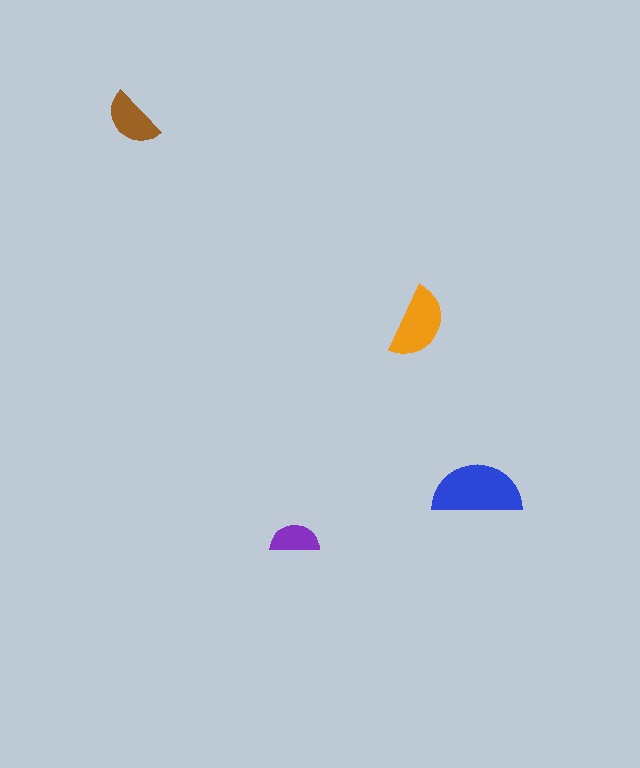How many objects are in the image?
There are 4 objects in the image.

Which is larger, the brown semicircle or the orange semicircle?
The orange one.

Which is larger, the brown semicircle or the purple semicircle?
The brown one.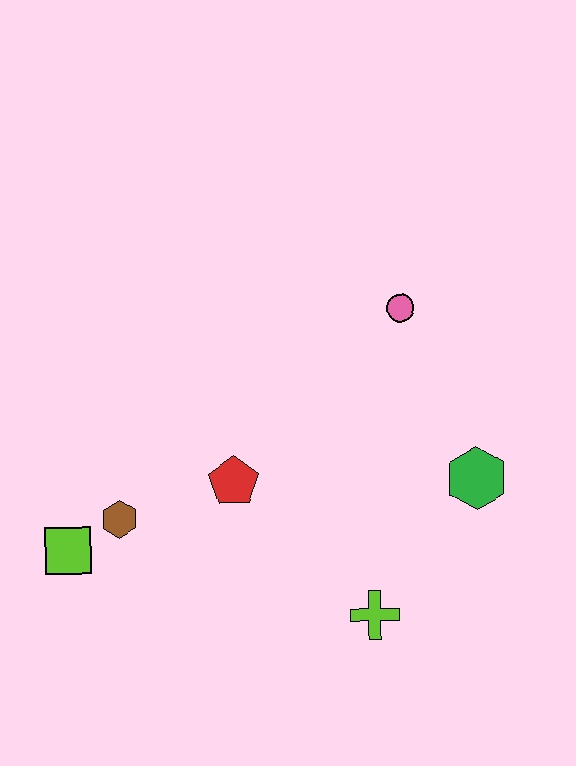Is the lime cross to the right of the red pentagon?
Yes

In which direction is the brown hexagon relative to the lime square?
The brown hexagon is to the right of the lime square.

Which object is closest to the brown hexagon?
The lime square is closest to the brown hexagon.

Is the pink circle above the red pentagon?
Yes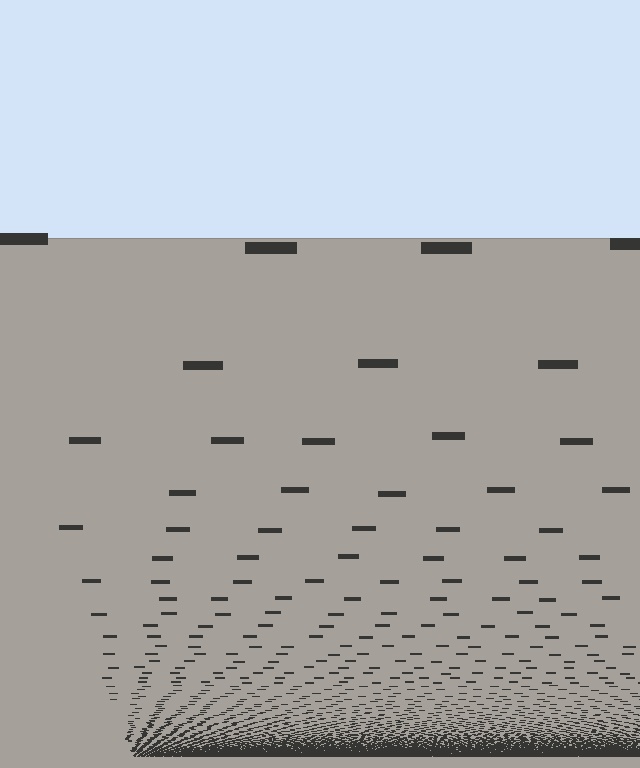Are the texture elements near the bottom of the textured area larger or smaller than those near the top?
Smaller. The gradient is inverted — elements near the bottom are smaller and denser.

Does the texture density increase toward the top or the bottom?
Density increases toward the bottom.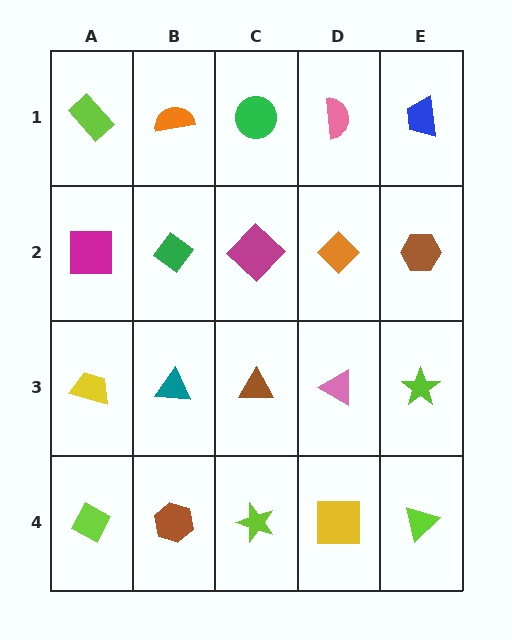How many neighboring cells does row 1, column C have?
3.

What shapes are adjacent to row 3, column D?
An orange diamond (row 2, column D), a yellow square (row 4, column D), a brown triangle (row 3, column C), a lime star (row 3, column E).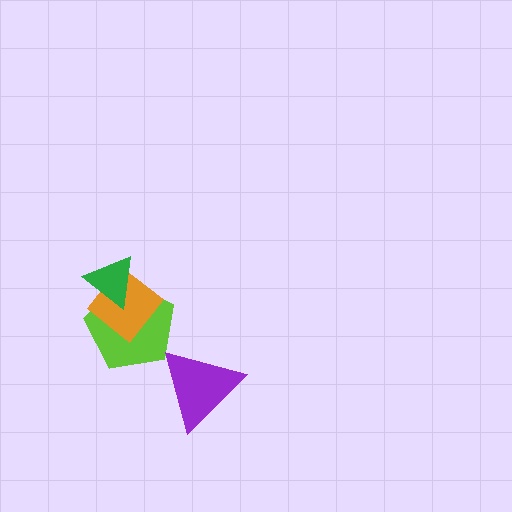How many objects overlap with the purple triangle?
0 objects overlap with the purple triangle.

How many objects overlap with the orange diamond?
2 objects overlap with the orange diamond.